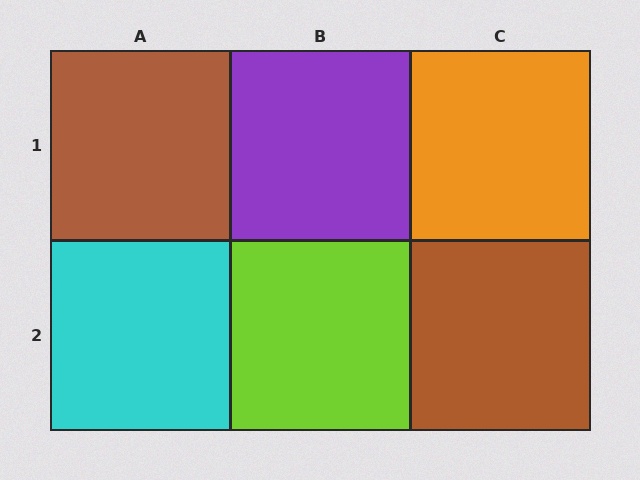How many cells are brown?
2 cells are brown.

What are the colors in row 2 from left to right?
Cyan, lime, brown.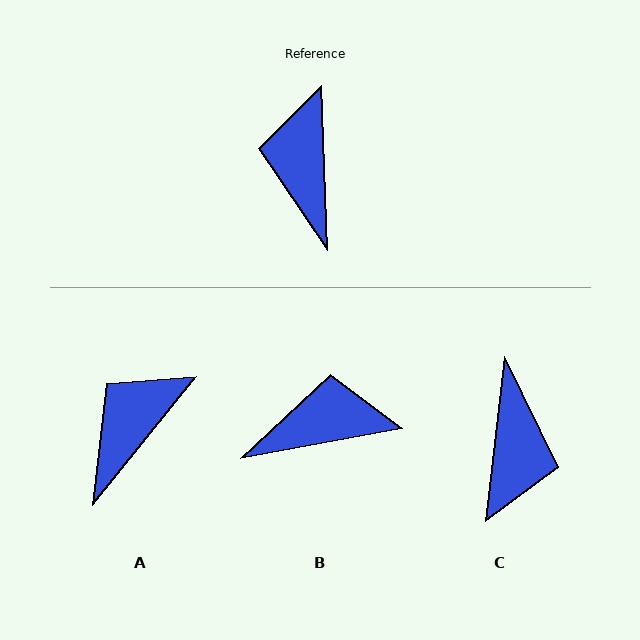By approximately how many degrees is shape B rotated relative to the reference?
Approximately 81 degrees clockwise.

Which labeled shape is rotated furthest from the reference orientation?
C, about 171 degrees away.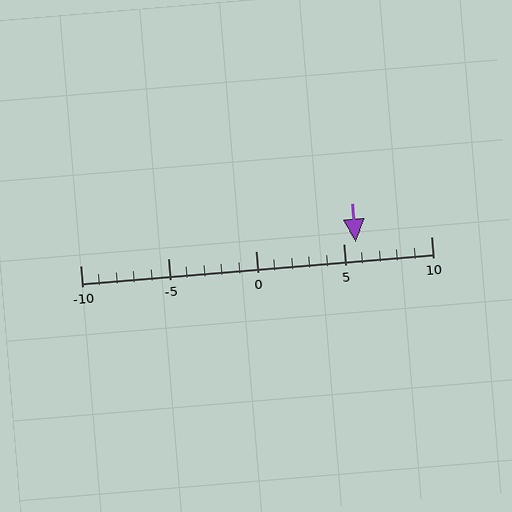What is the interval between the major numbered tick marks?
The major tick marks are spaced 5 units apart.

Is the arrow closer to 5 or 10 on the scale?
The arrow is closer to 5.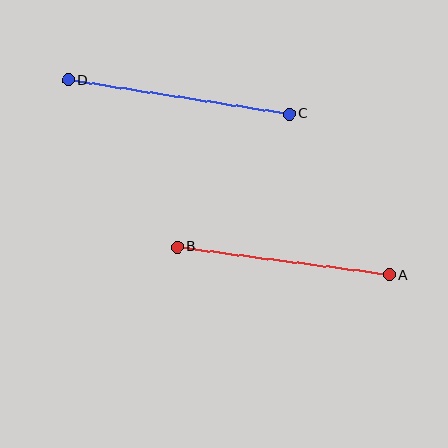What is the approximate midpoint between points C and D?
The midpoint is at approximately (179, 97) pixels.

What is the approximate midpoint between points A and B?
The midpoint is at approximately (283, 261) pixels.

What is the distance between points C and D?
The distance is approximately 224 pixels.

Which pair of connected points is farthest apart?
Points C and D are farthest apart.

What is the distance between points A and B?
The distance is approximately 214 pixels.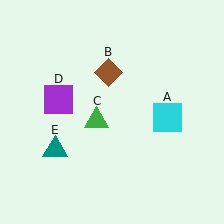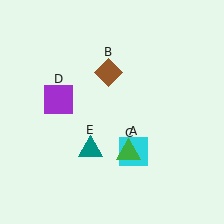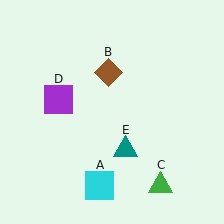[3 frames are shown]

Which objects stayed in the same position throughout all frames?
Brown diamond (object B) and purple square (object D) remained stationary.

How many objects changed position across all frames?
3 objects changed position: cyan square (object A), green triangle (object C), teal triangle (object E).